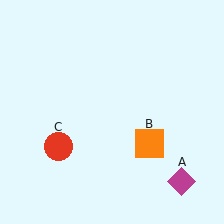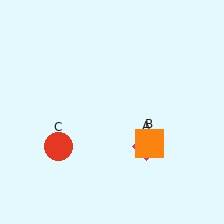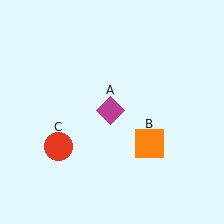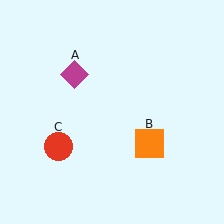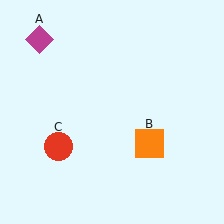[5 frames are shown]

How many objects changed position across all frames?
1 object changed position: magenta diamond (object A).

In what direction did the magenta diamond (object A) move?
The magenta diamond (object A) moved up and to the left.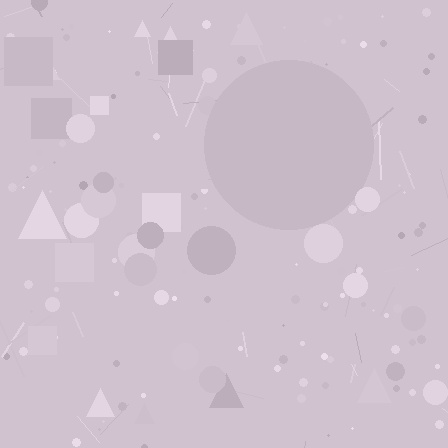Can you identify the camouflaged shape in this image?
The camouflaged shape is a circle.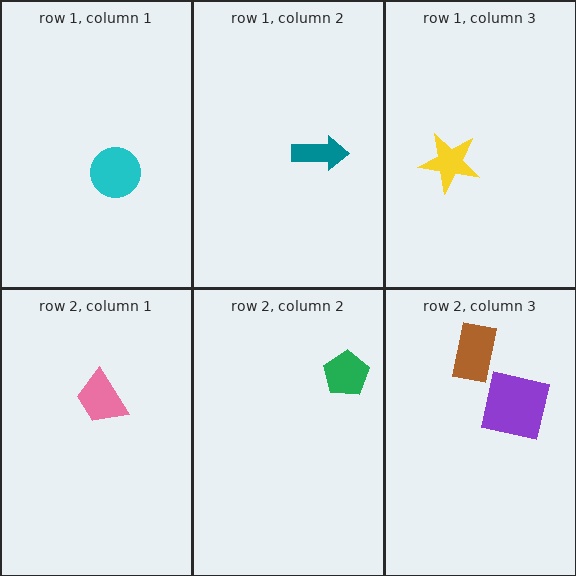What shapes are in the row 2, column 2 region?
The green pentagon.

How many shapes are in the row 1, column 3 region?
1.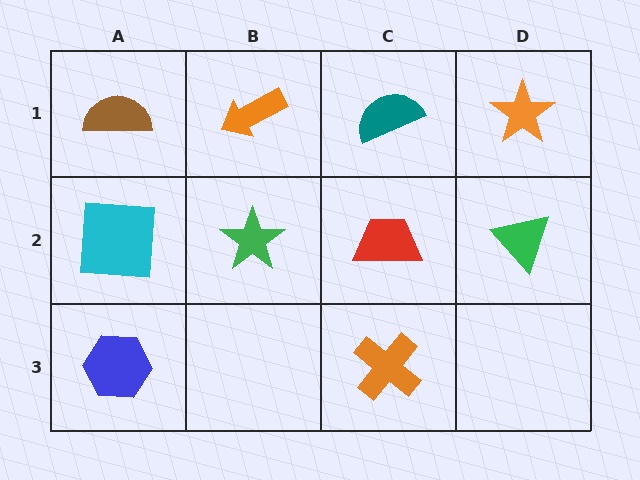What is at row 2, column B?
A green star.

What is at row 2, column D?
A green triangle.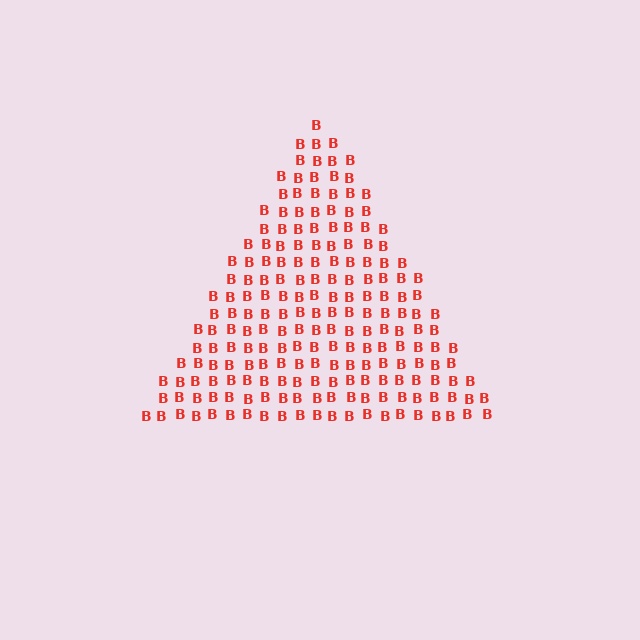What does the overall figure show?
The overall figure shows a triangle.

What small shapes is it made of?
It is made of small letter B's.